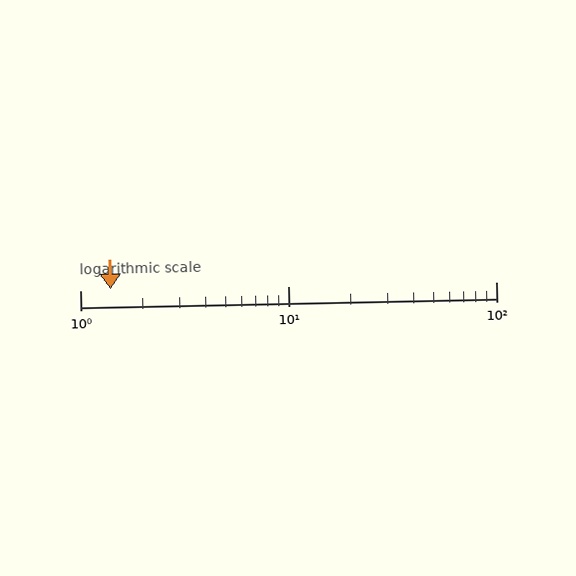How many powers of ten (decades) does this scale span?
The scale spans 2 decades, from 1 to 100.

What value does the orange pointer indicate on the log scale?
The pointer indicates approximately 1.4.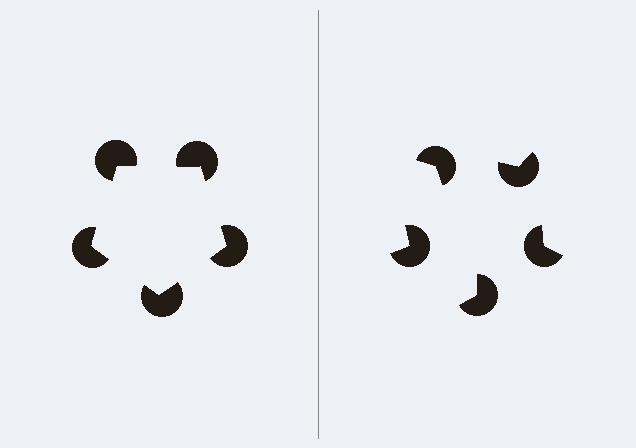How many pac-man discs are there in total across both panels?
10 — 5 on each side.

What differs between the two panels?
The pac-man discs are positioned identically on both sides; only the wedge orientations differ. On the left they align to a pentagon; on the right they are misaligned.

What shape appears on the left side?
An illusory pentagon.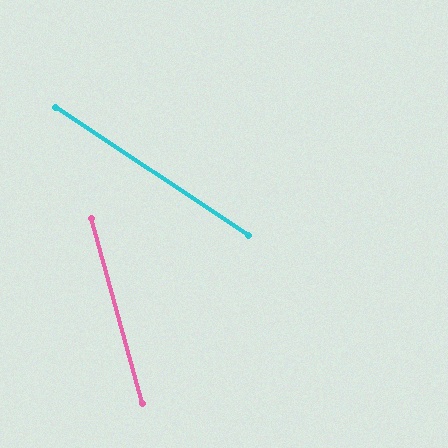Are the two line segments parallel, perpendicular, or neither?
Neither parallel nor perpendicular — they differ by about 41°.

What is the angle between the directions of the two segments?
Approximately 41 degrees.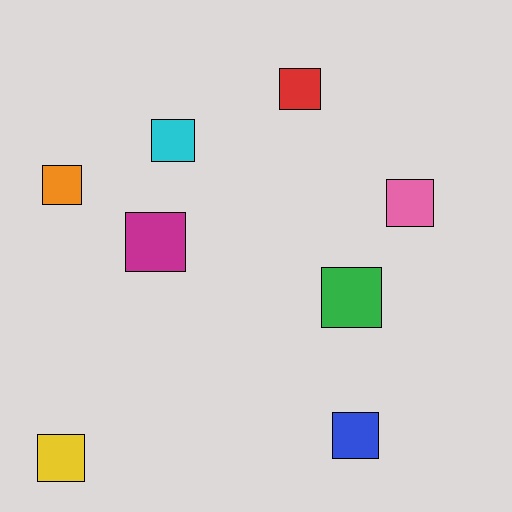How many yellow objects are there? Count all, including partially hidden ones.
There is 1 yellow object.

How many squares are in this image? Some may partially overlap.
There are 8 squares.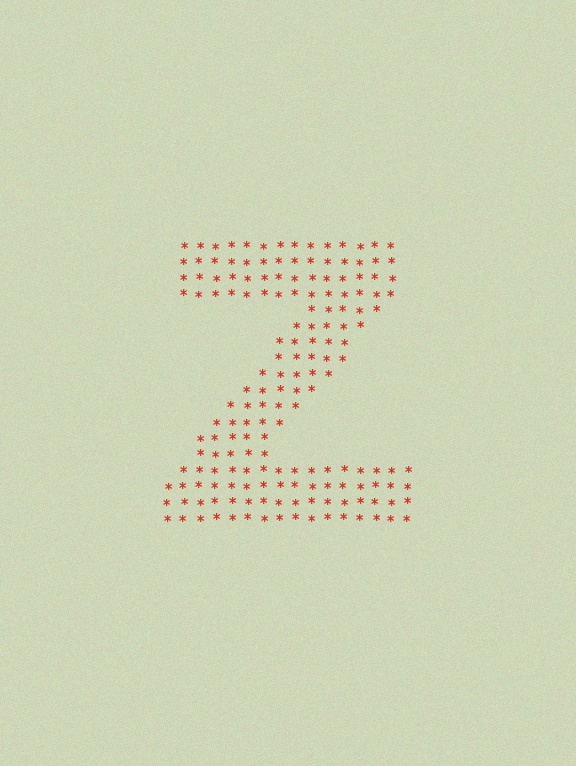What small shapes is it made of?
It is made of small asterisks.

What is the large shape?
The large shape is the letter Z.